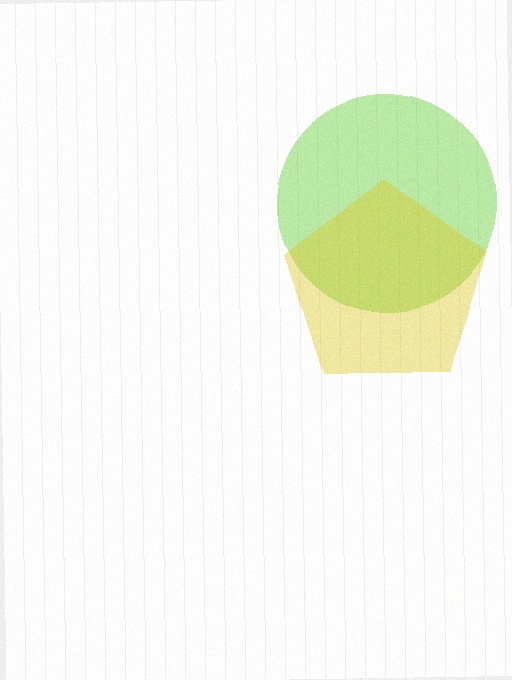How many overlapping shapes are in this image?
There are 2 overlapping shapes in the image.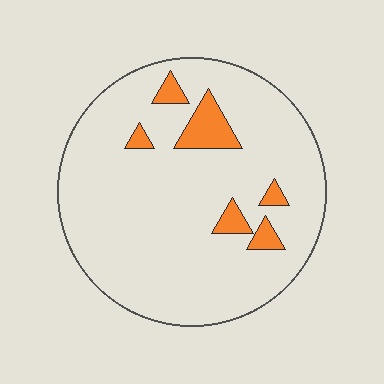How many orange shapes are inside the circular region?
6.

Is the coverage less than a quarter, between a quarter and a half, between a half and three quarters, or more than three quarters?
Less than a quarter.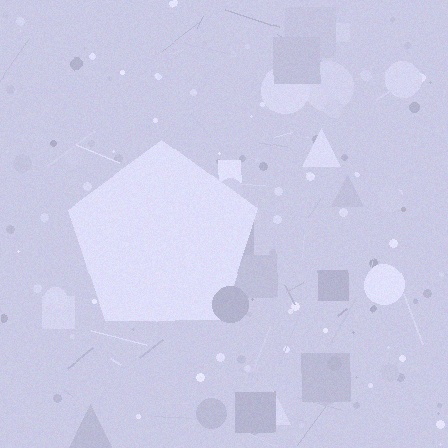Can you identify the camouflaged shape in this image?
The camouflaged shape is a pentagon.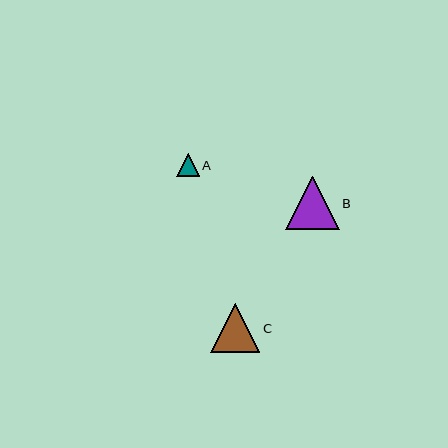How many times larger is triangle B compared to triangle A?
Triangle B is approximately 2.4 times the size of triangle A.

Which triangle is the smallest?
Triangle A is the smallest with a size of approximately 23 pixels.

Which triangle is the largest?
Triangle B is the largest with a size of approximately 53 pixels.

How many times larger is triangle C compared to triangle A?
Triangle C is approximately 2.2 times the size of triangle A.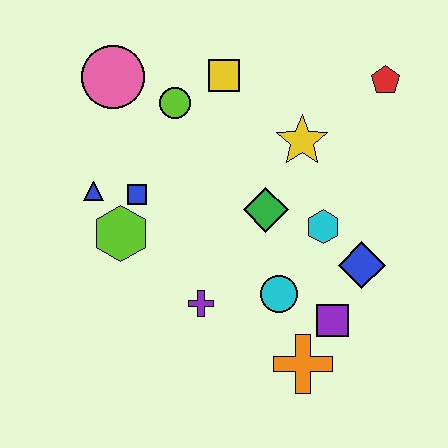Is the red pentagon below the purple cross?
No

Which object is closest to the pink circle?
The lime circle is closest to the pink circle.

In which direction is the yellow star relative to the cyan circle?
The yellow star is above the cyan circle.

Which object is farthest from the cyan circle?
The pink circle is farthest from the cyan circle.